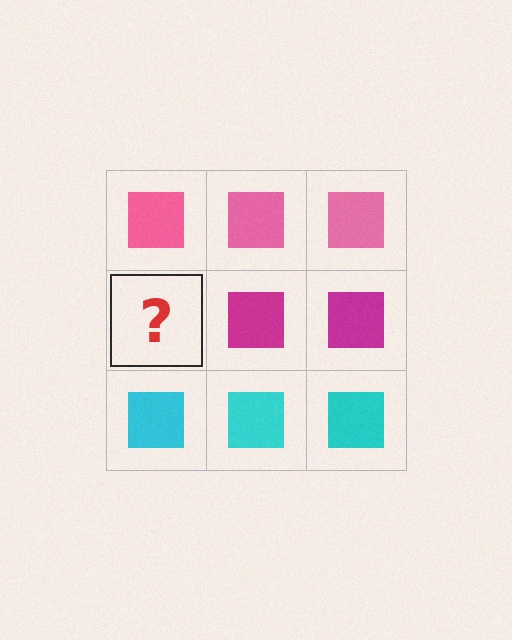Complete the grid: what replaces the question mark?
The question mark should be replaced with a magenta square.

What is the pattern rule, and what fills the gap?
The rule is that each row has a consistent color. The gap should be filled with a magenta square.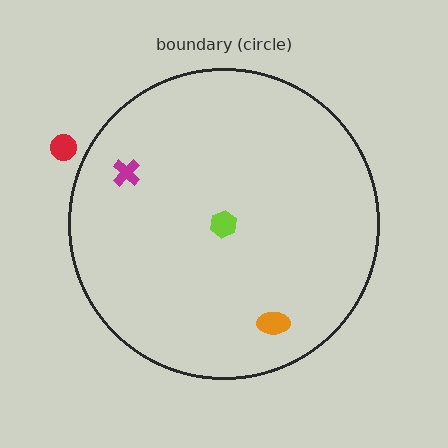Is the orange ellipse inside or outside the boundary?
Inside.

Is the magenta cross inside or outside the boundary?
Inside.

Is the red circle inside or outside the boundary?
Outside.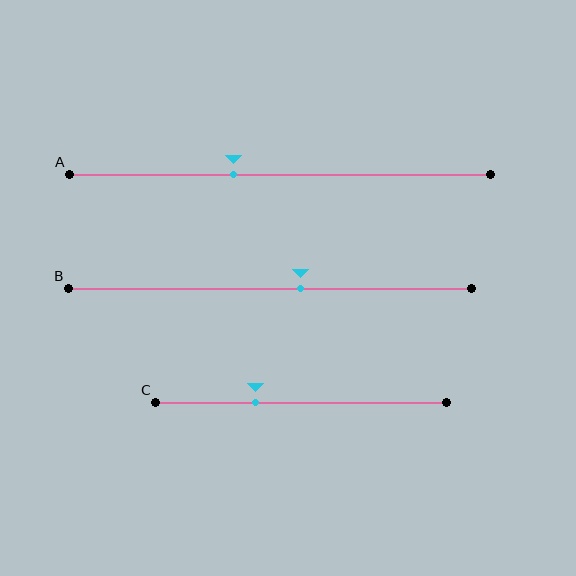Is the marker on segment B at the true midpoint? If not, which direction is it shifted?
No, the marker on segment B is shifted to the right by about 8% of the segment length.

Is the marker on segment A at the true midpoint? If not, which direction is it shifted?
No, the marker on segment A is shifted to the left by about 11% of the segment length.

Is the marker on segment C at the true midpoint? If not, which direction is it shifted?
No, the marker on segment C is shifted to the left by about 16% of the segment length.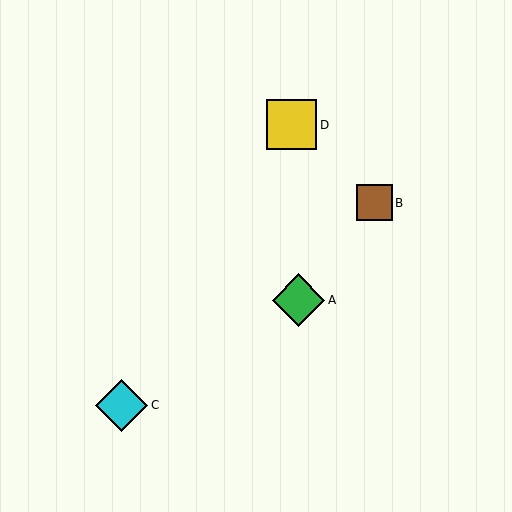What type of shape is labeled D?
Shape D is a yellow square.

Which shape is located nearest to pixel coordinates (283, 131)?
The yellow square (labeled D) at (292, 125) is nearest to that location.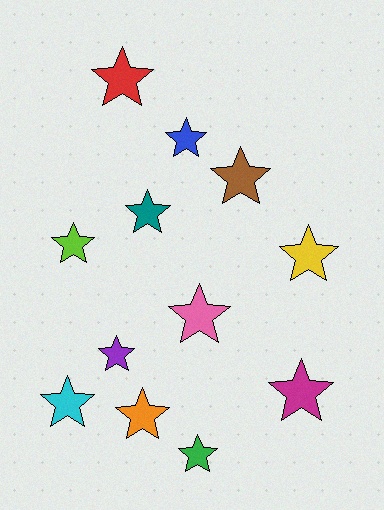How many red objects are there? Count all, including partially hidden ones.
There is 1 red object.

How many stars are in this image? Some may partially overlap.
There are 12 stars.